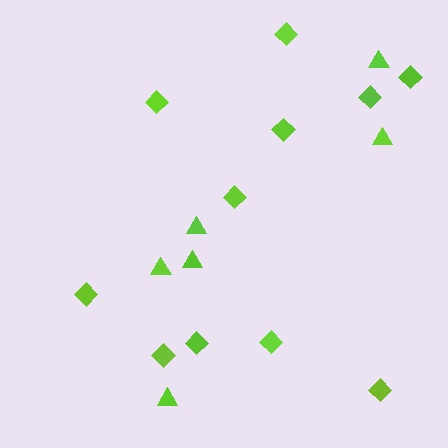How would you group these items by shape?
There are 2 groups: one group of triangles (6) and one group of diamonds (11).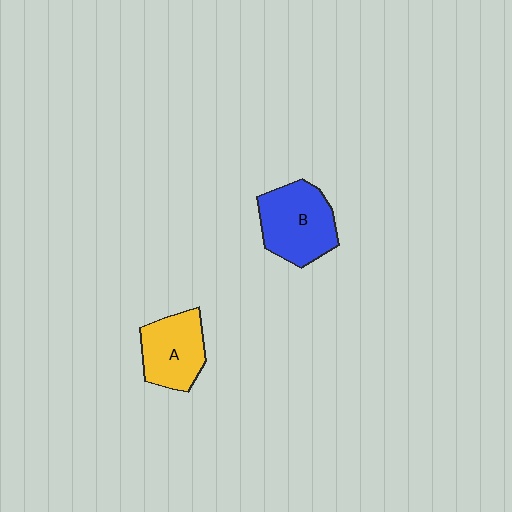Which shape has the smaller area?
Shape A (yellow).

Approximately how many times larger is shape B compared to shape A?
Approximately 1.2 times.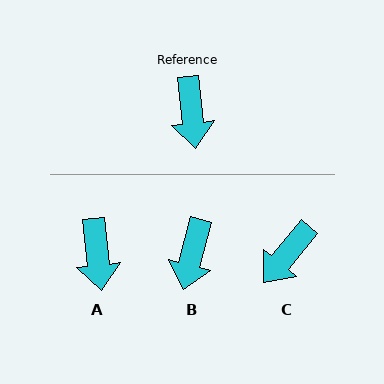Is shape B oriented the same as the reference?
No, it is off by about 21 degrees.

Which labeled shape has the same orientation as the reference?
A.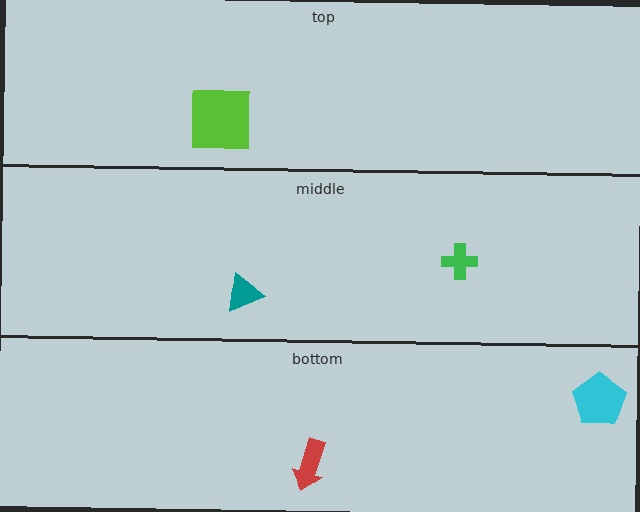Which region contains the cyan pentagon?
The bottom region.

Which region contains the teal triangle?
The middle region.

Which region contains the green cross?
The middle region.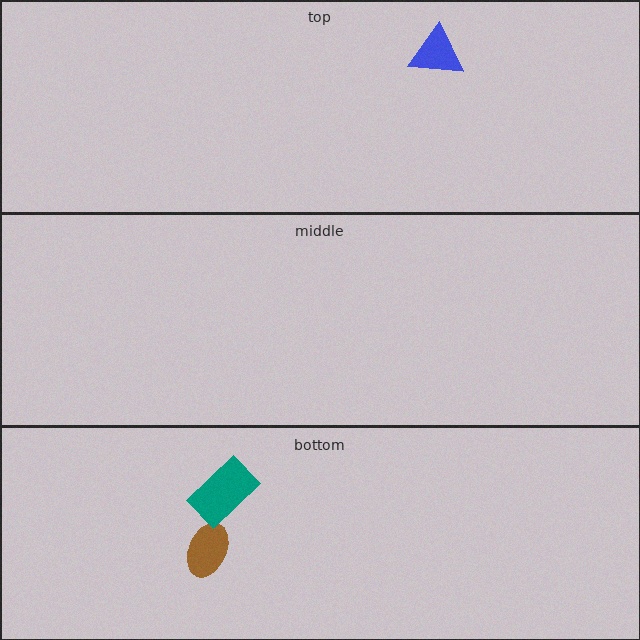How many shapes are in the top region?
1.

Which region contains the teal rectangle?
The bottom region.